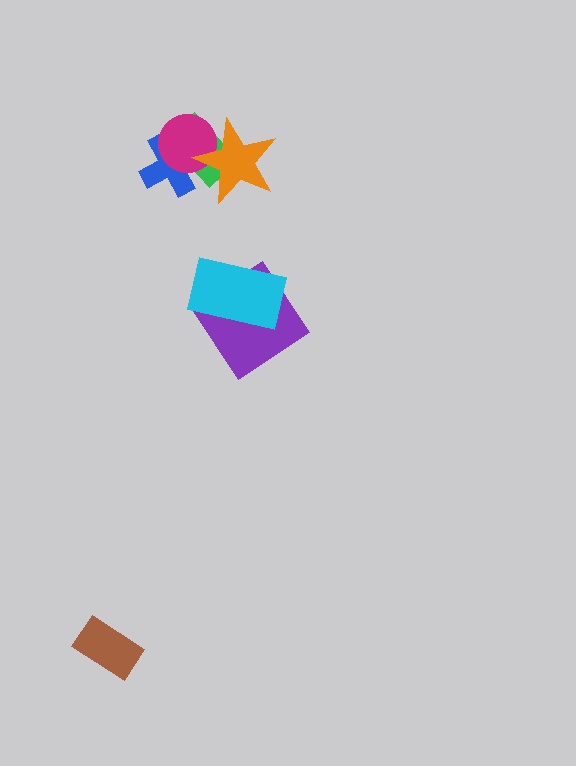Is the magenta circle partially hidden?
Yes, it is partially covered by another shape.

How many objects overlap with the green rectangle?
3 objects overlap with the green rectangle.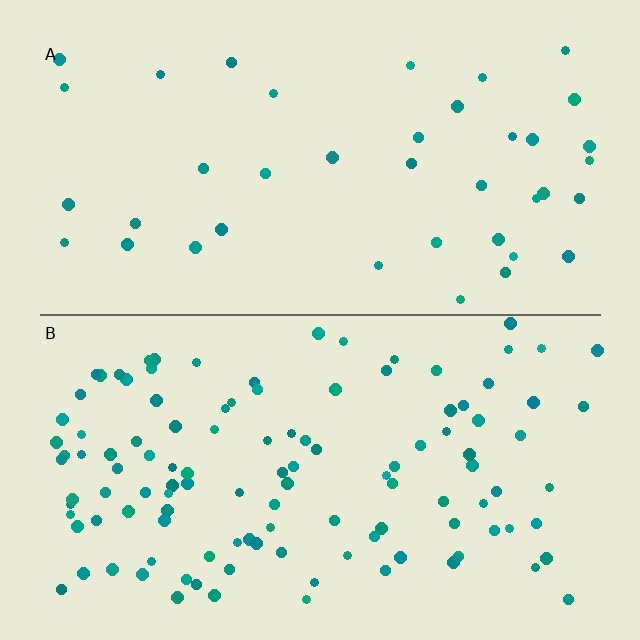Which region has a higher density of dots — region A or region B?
B (the bottom).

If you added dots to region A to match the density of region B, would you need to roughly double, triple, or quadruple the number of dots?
Approximately triple.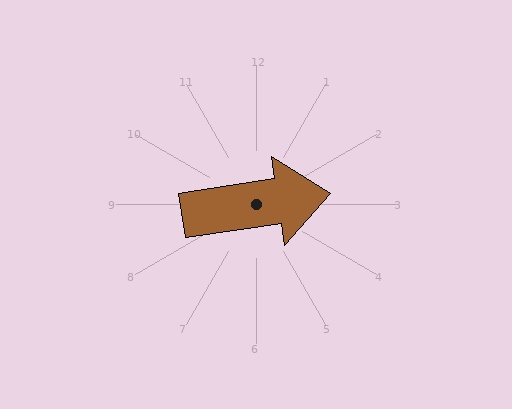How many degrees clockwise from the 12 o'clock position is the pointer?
Approximately 82 degrees.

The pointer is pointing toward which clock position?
Roughly 3 o'clock.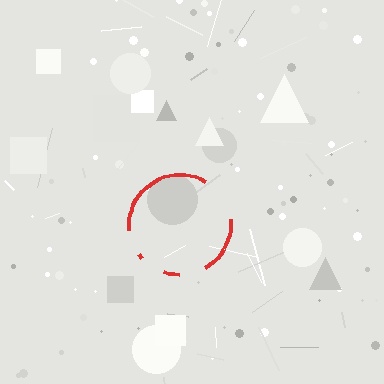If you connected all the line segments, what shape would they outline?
They would outline a circle.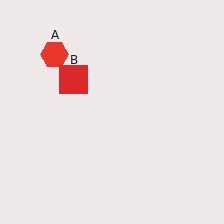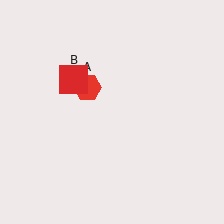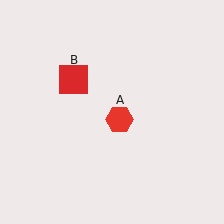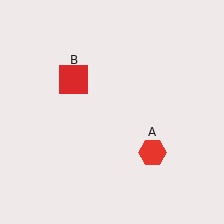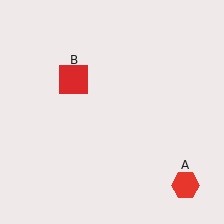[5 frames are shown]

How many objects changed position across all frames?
1 object changed position: red hexagon (object A).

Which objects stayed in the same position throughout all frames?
Red square (object B) remained stationary.